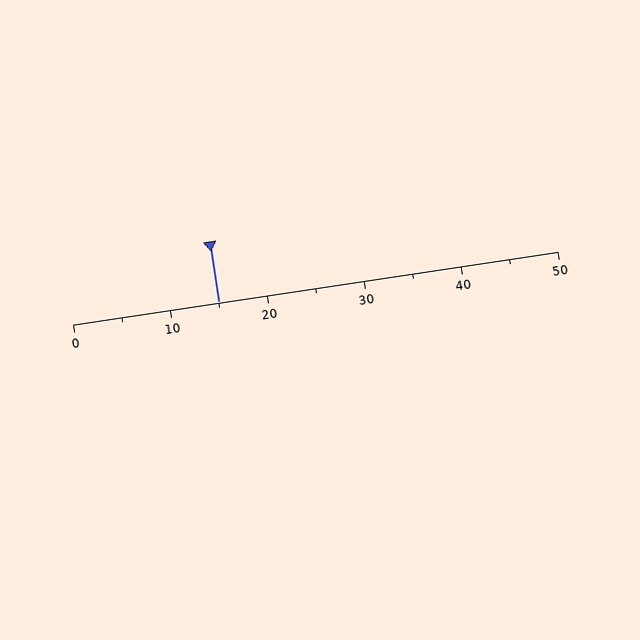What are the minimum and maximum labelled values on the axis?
The axis runs from 0 to 50.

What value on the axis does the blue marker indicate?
The marker indicates approximately 15.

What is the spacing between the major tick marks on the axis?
The major ticks are spaced 10 apart.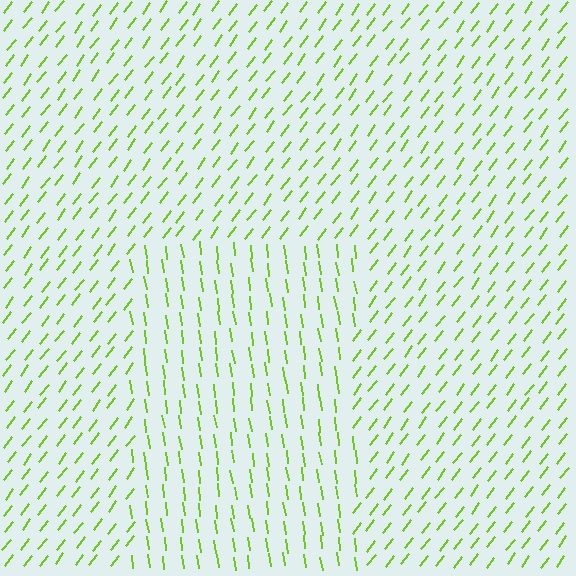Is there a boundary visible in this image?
Yes, there is a texture boundary formed by a change in line orientation.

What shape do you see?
I see a rectangle.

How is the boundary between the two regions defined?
The boundary is defined purely by a change in line orientation (approximately 45 degrees difference). All lines are the same color and thickness.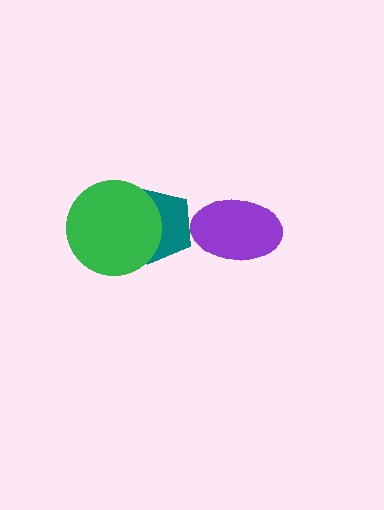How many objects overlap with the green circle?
1 object overlaps with the green circle.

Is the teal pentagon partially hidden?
Yes, it is partially covered by another shape.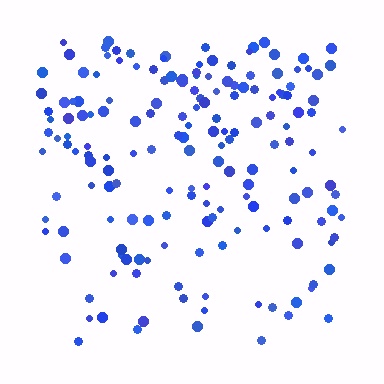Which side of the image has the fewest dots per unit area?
The bottom.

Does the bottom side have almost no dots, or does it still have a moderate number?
Still a moderate number, just noticeably fewer than the top.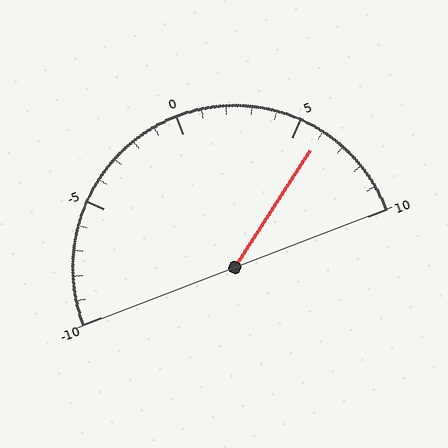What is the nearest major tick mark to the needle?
The nearest major tick mark is 5.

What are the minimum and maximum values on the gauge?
The gauge ranges from -10 to 10.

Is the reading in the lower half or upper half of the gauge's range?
The reading is in the upper half of the range (-10 to 10).